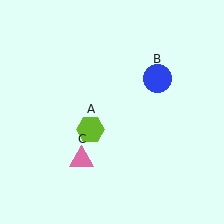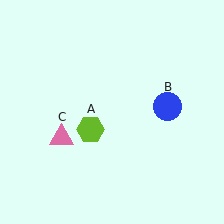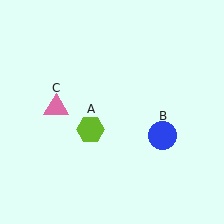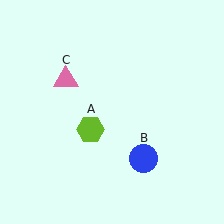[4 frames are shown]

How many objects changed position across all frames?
2 objects changed position: blue circle (object B), pink triangle (object C).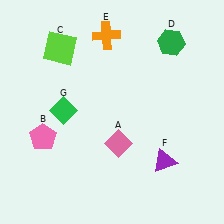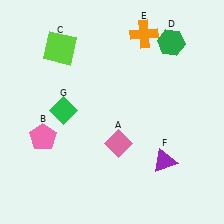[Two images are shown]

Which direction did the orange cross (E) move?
The orange cross (E) moved right.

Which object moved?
The orange cross (E) moved right.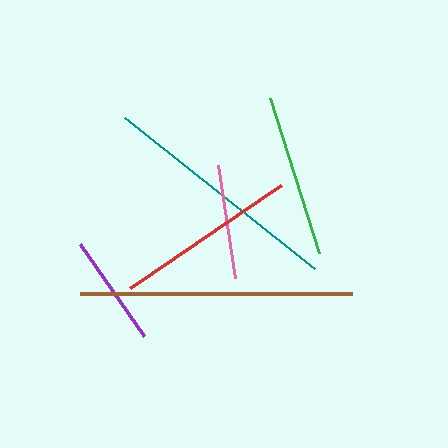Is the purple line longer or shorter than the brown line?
The brown line is longer than the purple line.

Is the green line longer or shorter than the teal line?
The teal line is longer than the green line.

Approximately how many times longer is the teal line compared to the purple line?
The teal line is approximately 2.2 times the length of the purple line.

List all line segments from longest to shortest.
From longest to shortest: brown, teal, red, green, pink, purple.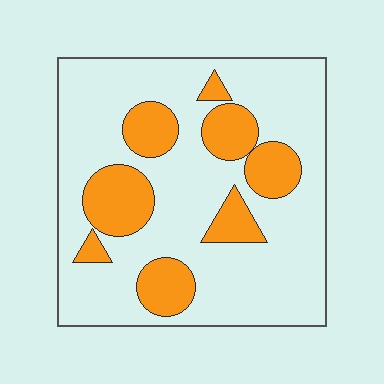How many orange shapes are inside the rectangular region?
8.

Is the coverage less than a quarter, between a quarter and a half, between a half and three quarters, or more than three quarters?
Less than a quarter.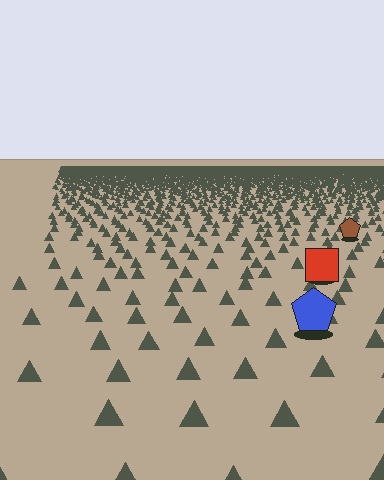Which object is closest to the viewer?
The blue pentagon is closest. The texture marks near it are larger and more spread out.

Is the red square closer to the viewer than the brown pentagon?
Yes. The red square is closer — you can tell from the texture gradient: the ground texture is coarser near it.